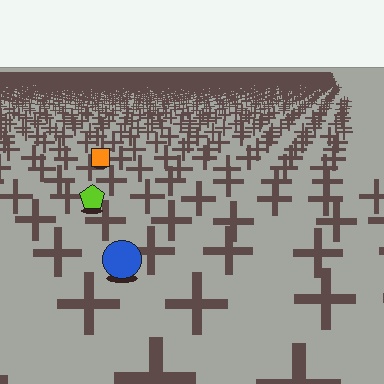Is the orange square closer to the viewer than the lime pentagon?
No. The lime pentagon is closer — you can tell from the texture gradient: the ground texture is coarser near it.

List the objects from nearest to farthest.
From nearest to farthest: the blue circle, the lime pentagon, the orange square.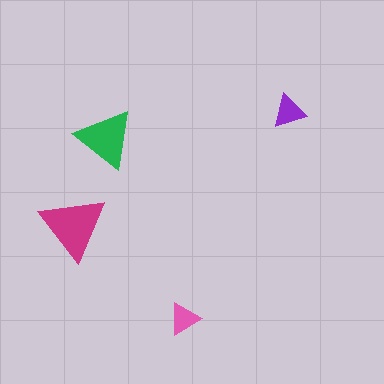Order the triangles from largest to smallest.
the magenta one, the green one, the purple one, the pink one.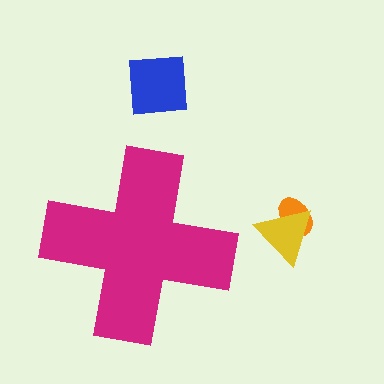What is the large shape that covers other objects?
A magenta cross.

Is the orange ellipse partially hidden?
No, the orange ellipse is fully visible.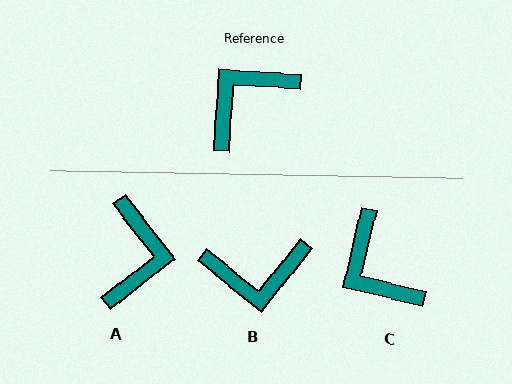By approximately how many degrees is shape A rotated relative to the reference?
Approximately 139 degrees clockwise.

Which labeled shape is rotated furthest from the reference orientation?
B, about 145 degrees away.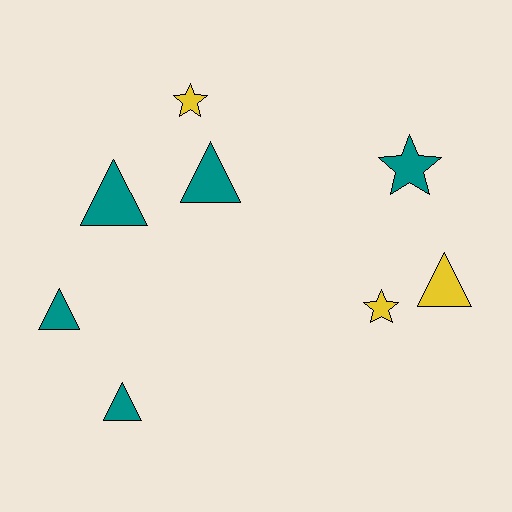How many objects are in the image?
There are 8 objects.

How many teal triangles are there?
There are 4 teal triangles.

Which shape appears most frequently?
Triangle, with 5 objects.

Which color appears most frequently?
Teal, with 5 objects.